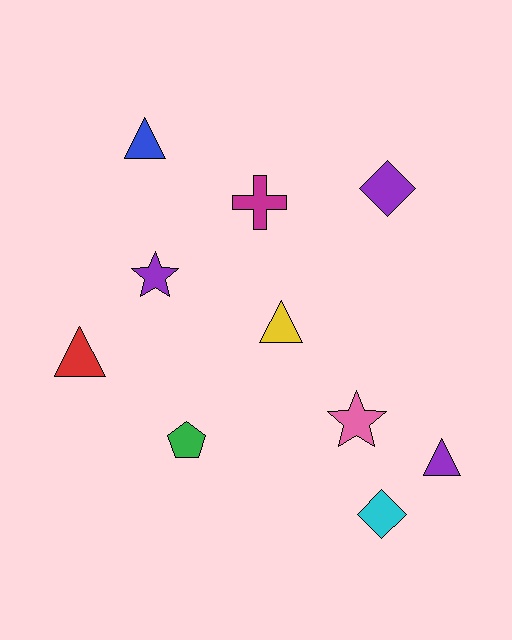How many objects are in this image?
There are 10 objects.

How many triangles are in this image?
There are 4 triangles.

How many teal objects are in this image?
There are no teal objects.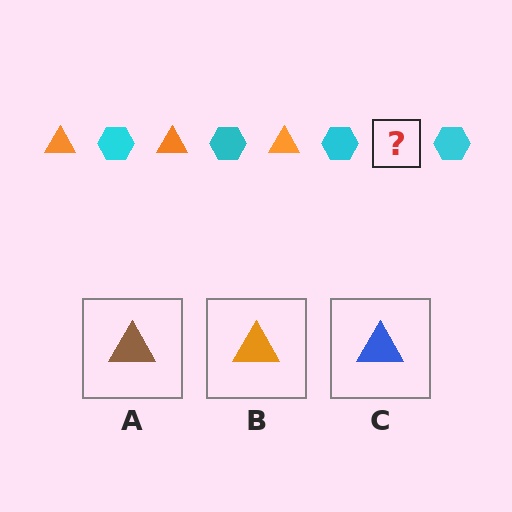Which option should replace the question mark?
Option B.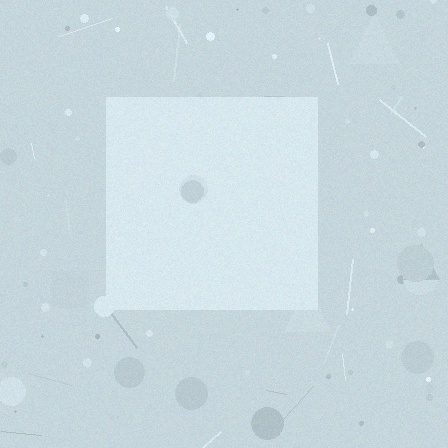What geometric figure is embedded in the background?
A square is embedded in the background.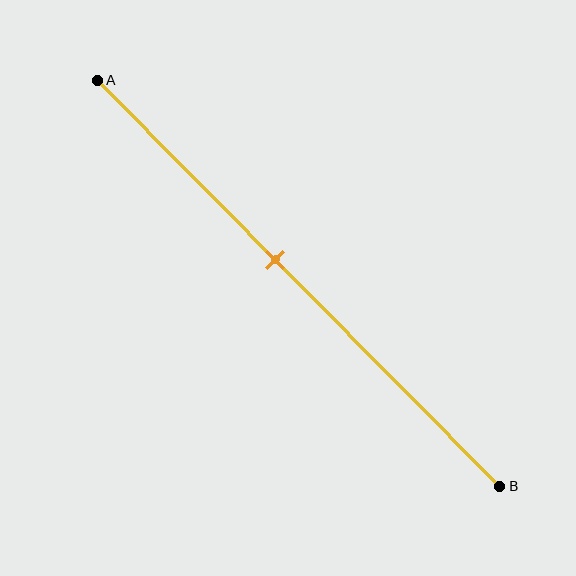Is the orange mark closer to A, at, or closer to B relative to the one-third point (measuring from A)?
The orange mark is closer to point B than the one-third point of segment AB.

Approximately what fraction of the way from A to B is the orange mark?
The orange mark is approximately 45% of the way from A to B.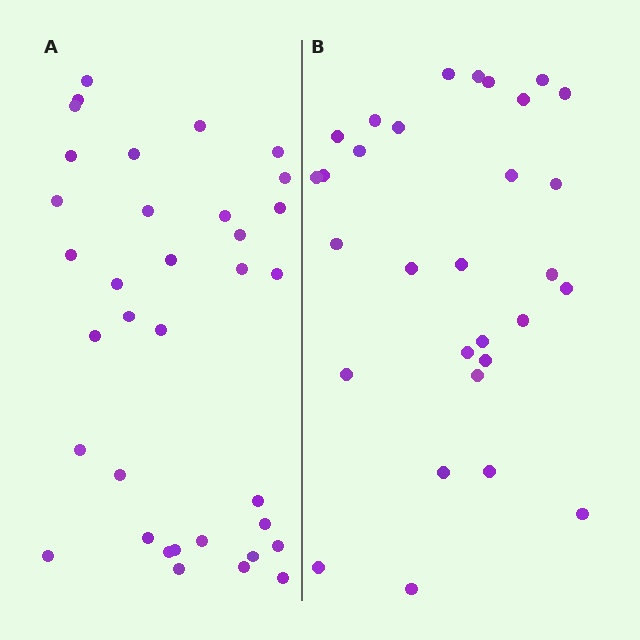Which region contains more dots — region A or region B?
Region A (the left region) has more dots.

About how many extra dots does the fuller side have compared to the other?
Region A has about 5 more dots than region B.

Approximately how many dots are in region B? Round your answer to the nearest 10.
About 30 dots.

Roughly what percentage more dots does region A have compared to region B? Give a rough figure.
About 15% more.